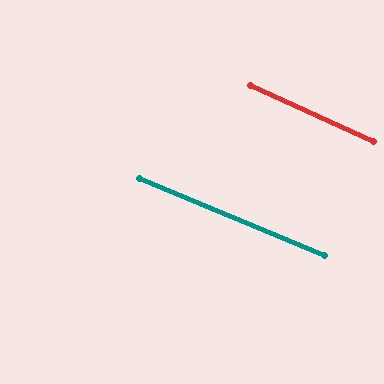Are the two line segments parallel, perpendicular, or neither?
Parallel — their directions differ by only 1.8°.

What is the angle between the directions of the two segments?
Approximately 2 degrees.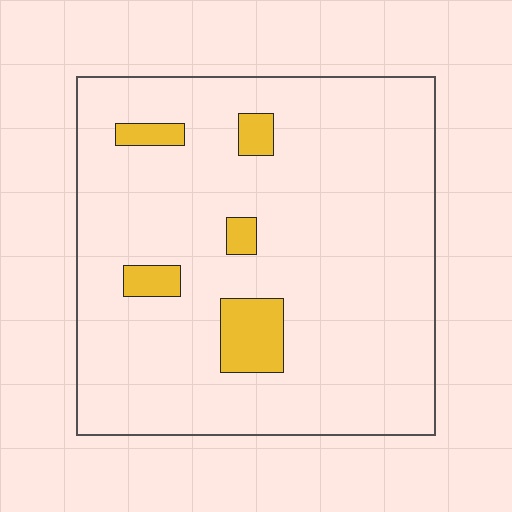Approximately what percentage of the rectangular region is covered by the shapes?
Approximately 10%.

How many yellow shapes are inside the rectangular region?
5.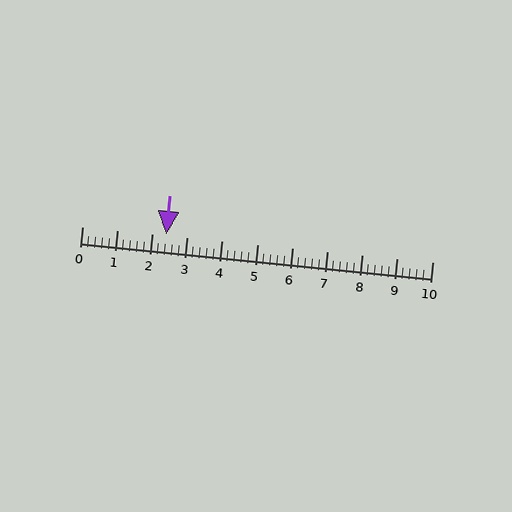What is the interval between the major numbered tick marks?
The major tick marks are spaced 1 units apart.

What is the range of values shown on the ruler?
The ruler shows values from 0 to 10.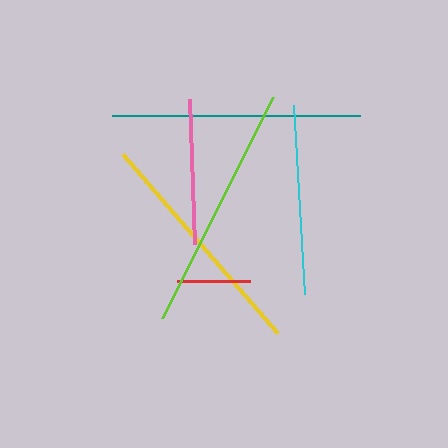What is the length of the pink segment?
The pink segment is approximately 145 pixels long.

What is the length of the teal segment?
The teal segment is approximately 249 pixels long.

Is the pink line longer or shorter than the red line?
The pink line is longer than the red line.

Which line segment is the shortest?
The red line is the shortest at approximately 72 pixels.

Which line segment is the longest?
The teal line is the longest at approximately 249 pixels.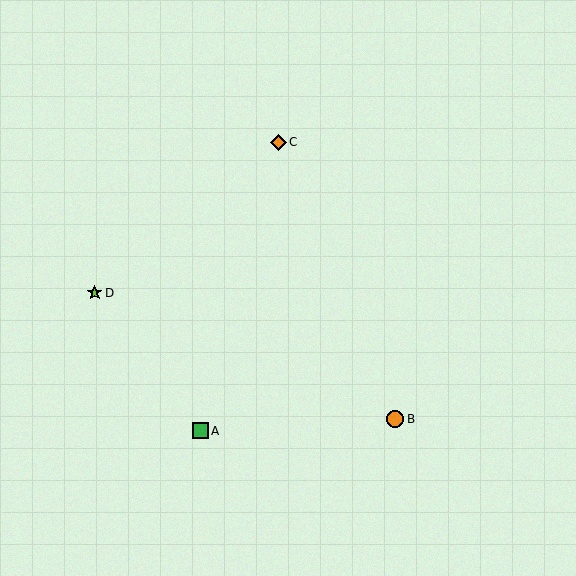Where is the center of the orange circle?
The center of the orange circle is at (395, 419).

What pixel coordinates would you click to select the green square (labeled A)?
Click at (200, 431) to select the green square A.